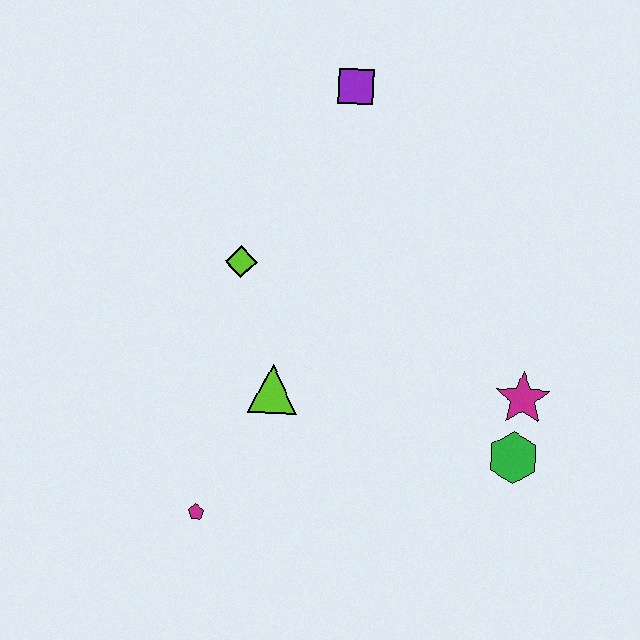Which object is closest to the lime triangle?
The lime diamond is closest to the lime triangle.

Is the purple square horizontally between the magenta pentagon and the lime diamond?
No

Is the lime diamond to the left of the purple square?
Yes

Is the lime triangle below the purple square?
Yes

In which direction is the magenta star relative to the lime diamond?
The magenta star is to the right of the lime diamond.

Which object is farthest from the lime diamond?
The green hexagon is farthest from the lime diamond.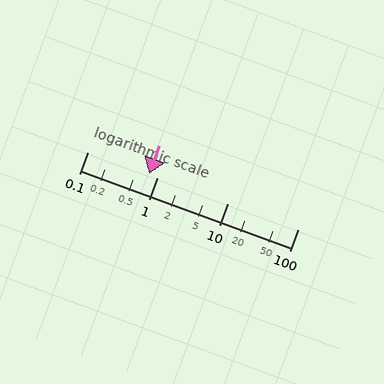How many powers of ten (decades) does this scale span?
The scale spans 3 decades, from 0.1 to 100.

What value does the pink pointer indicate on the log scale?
The pointer indicates approximately 0.75.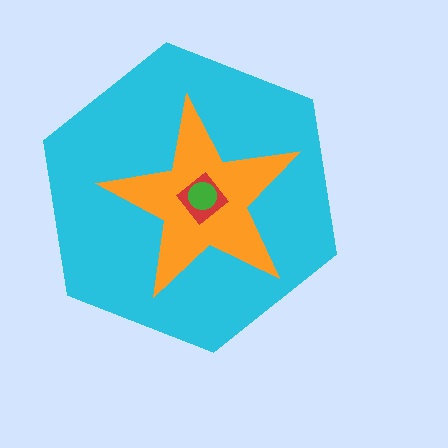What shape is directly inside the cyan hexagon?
The orange star.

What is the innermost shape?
The green circle.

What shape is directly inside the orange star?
The red diamond.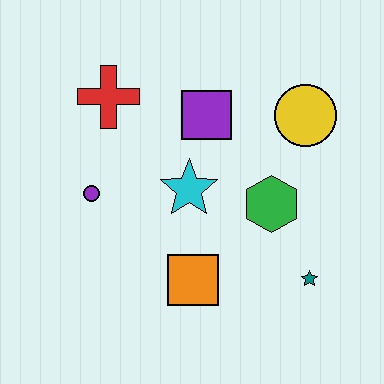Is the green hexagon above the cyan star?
No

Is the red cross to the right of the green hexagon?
No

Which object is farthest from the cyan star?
The teal star is farthest from the cyan star.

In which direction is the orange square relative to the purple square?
The orange square is below the purple square.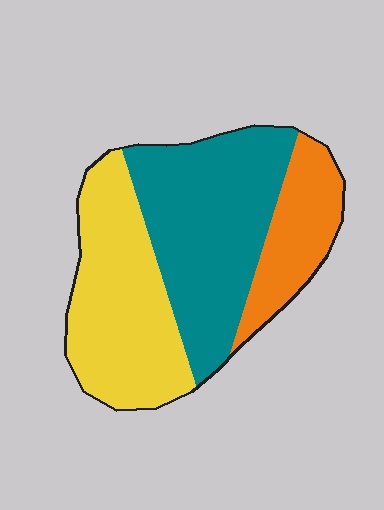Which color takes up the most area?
Teal, at roughly 45%.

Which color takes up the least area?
Orange, at roughly 20%.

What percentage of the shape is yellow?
Yellow covers 38% of the shape.